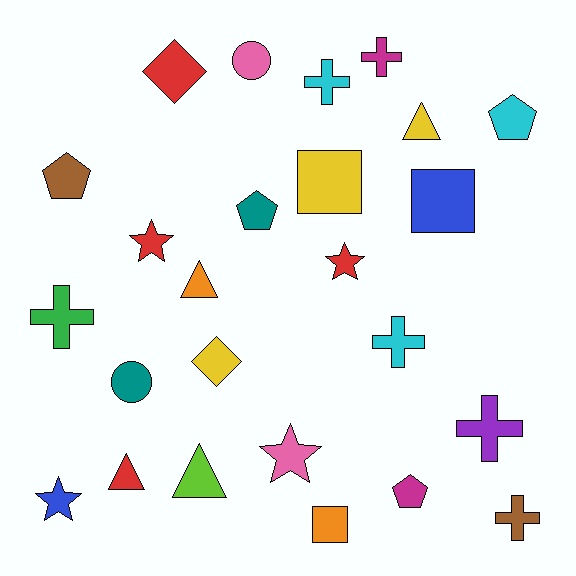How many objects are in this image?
There are 25 objects.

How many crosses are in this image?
There are 6 crosses.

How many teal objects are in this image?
There are 2 teal objects.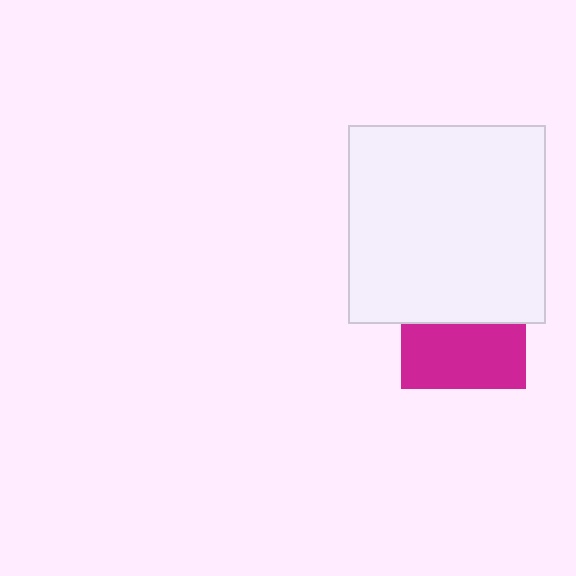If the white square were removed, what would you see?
You would see the complete magenta square.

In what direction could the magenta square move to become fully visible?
The magenta square could move down. That would shift it out from behind the white square entirely.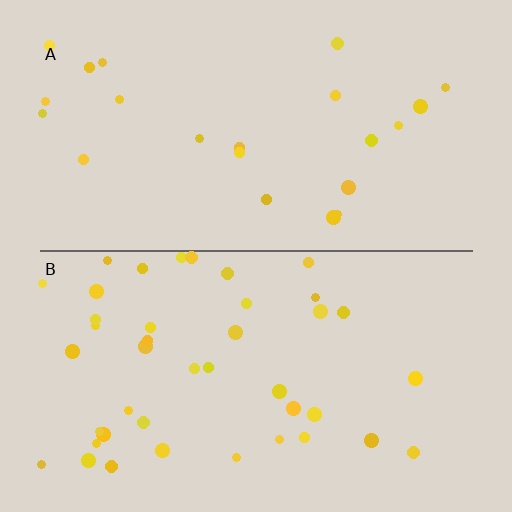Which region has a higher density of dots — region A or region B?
B (the bottom).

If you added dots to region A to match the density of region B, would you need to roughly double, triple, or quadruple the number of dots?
Approximately double.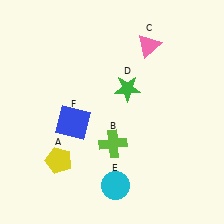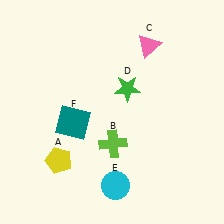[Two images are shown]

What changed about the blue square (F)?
In Image 1, F is blue. In Image 2, it changed to teal.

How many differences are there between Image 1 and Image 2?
There is 1 difference between the two images.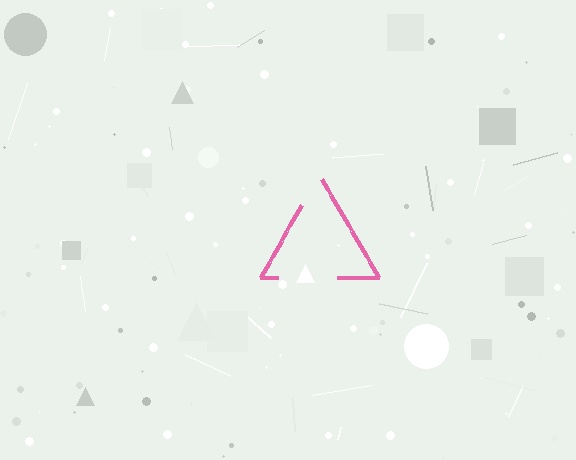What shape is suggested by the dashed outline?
The dashed outline suggests a triangle.